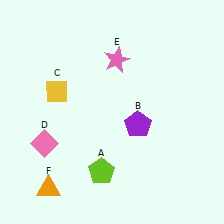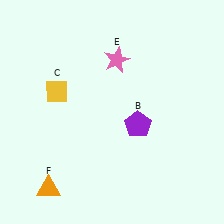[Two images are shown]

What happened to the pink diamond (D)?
The pink diamond (D) was removed in Image 2. It was in the bottom-left area of Image 1.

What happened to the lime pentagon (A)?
The lime pentagon (A) was removed in Image 2. It was in the bottom-left area of Image 1.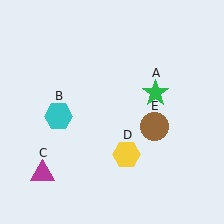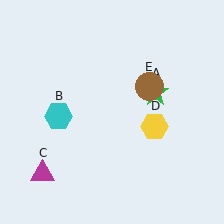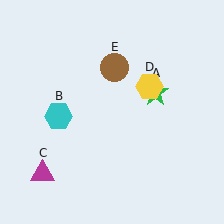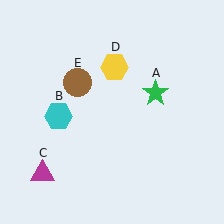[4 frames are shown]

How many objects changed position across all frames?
2 objects changed position: yellow hexagon (object D), brown circle (object E).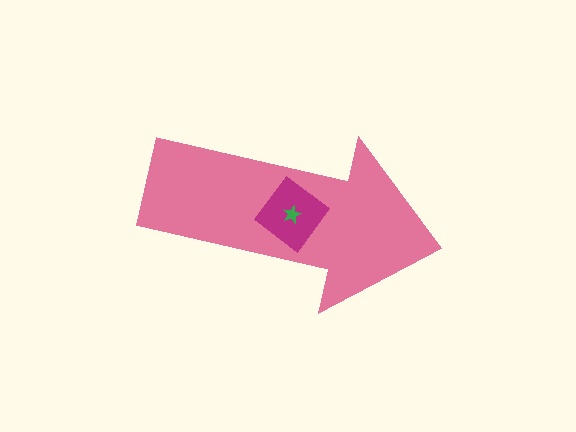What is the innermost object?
The green star.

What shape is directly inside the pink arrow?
The magenta diamond.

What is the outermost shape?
The pink arrow.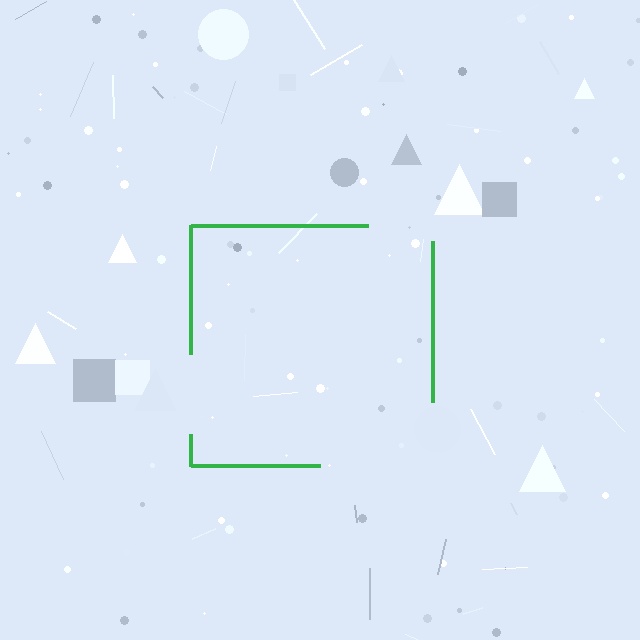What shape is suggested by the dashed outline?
The dashed outline suggests a square.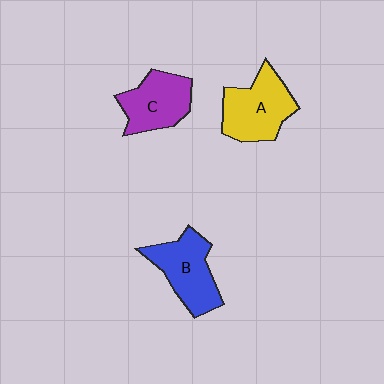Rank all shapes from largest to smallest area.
From largest to smallest: A (yellow), B (blue), C (purple).